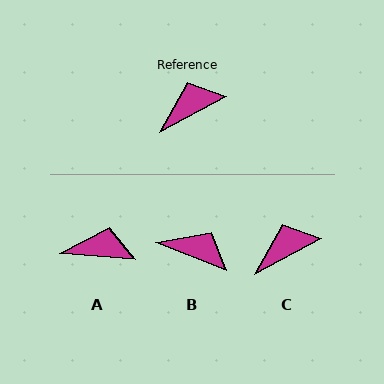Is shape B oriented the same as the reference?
No, it is off by about 50 degrees.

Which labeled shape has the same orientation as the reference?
C.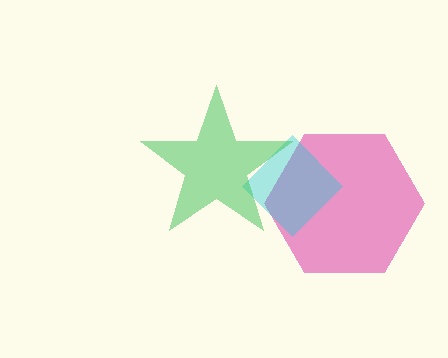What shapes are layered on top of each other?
The layered shapes are: a magenta hexagon, a cyan diamond, a green star.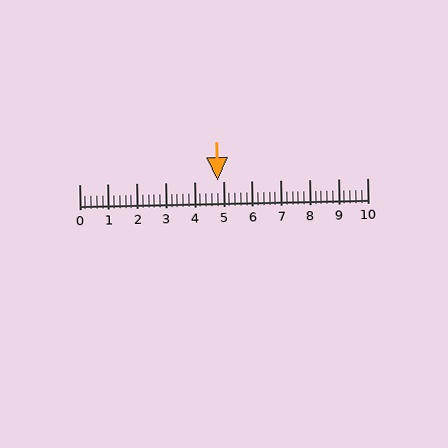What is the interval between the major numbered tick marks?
The major tick marks are spaced 1 units apart.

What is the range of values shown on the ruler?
The ruler shows values from 0 to 10.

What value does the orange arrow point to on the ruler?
The orange arrow points to approximately 4.8.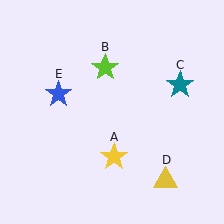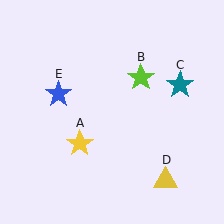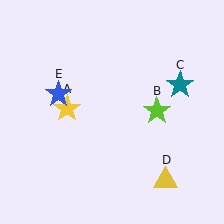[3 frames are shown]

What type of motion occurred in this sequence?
The yellow star (object A), lime star (object B) rotated clockwise around the center of the scene.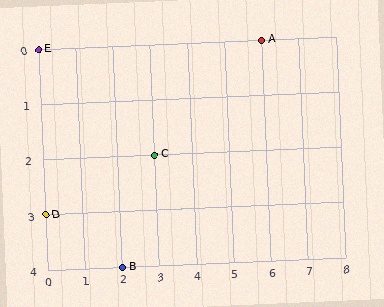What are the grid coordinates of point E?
Point E is at grid coordinates (0, 0).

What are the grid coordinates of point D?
Point D is at grid coordinates (0, 3).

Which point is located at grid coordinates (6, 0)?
Point A is at (6, 0).